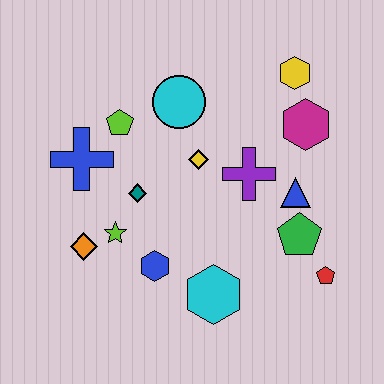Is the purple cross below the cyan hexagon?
No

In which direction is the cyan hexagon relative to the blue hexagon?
The cyan hexagon is to the right of the blue hexagon.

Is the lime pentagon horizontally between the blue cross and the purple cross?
Yes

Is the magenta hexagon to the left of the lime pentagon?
No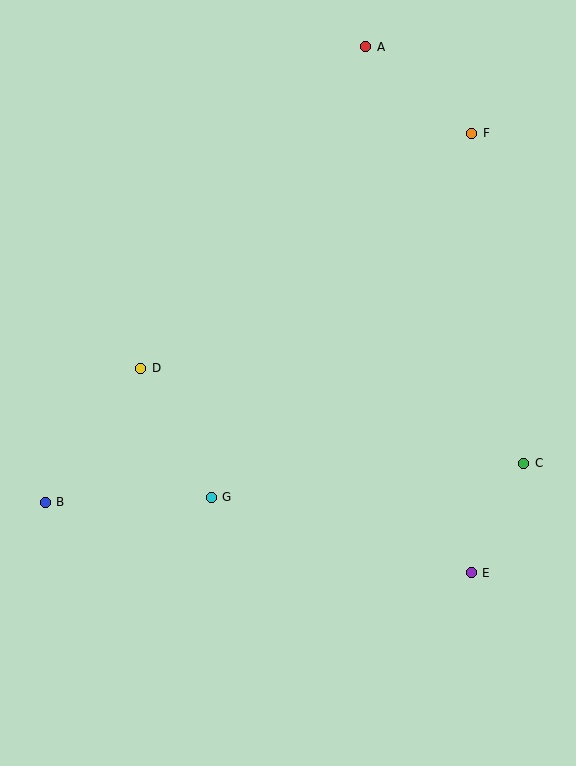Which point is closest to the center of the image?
Point G at (211, 497) is closest to the center.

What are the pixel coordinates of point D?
Point D is at (141, 368).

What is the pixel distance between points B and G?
The distance between B and G is 166 pixels.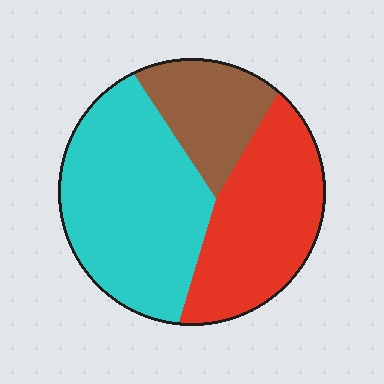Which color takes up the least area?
Brown, at roughly 20%.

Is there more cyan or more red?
Cyan.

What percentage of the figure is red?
Red covers about 35% of the figure.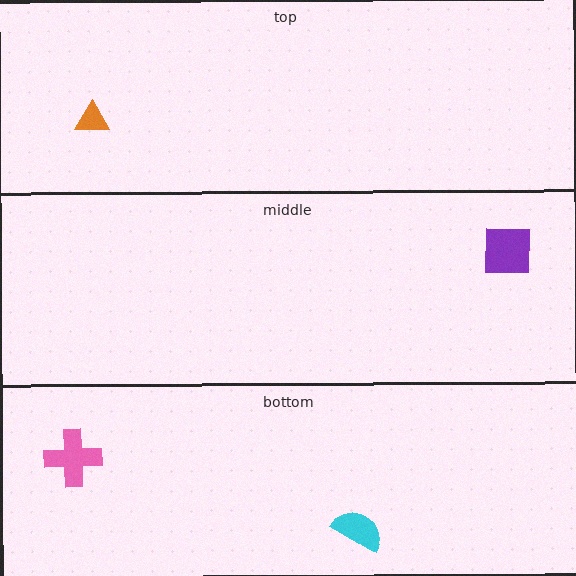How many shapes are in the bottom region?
2.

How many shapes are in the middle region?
1.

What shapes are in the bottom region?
The cyan semicircle, the pink cross.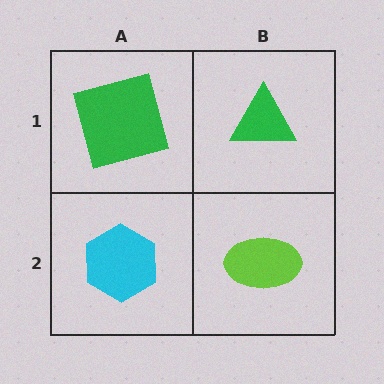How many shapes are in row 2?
2 shapes.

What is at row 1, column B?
A green triangle.